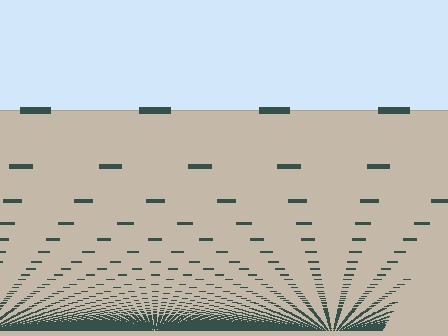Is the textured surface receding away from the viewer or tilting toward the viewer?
The surface appears to tilt toward the viewer. Texture elements get larger and sparser toward the top.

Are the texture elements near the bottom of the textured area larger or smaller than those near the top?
Smaller. The gradient is inverted — elements near the bottom are smaller and denser.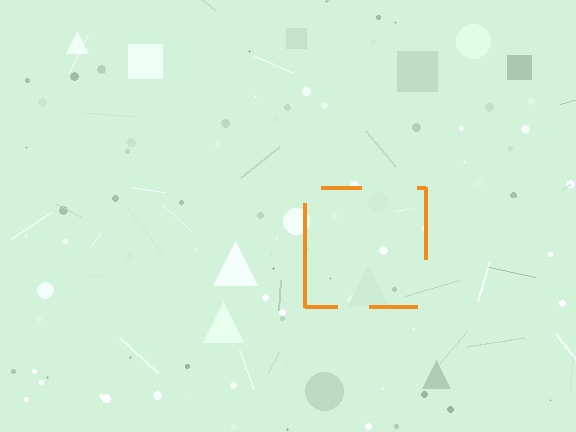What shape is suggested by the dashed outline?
The dashed outline suggests a square.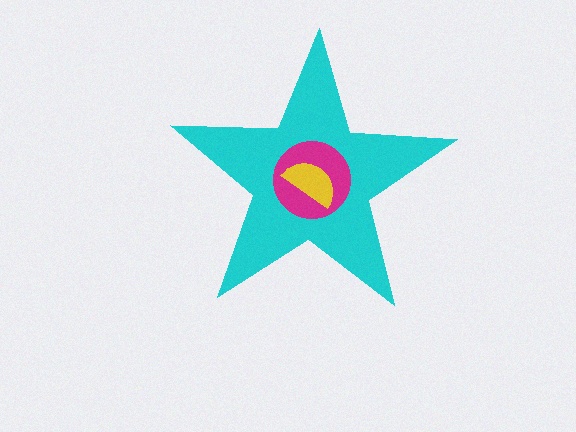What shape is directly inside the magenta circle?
The yellow semicircle.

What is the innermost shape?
The yellow semicircle.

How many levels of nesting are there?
3.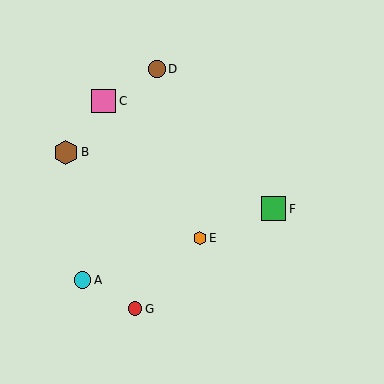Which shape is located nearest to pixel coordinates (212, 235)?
The orange hexagon (labeled E) at (200, 238) is nearest to that location.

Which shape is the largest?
The green square (labeled F) is the largest.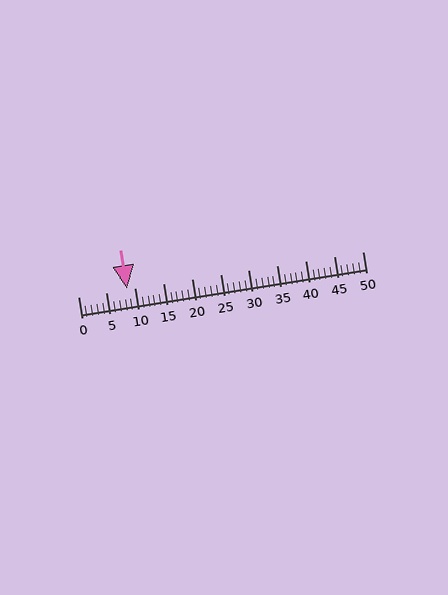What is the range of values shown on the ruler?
The ruler shows values from 0 to 50.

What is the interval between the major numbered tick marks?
The major tick marks are spaced 5 units apart.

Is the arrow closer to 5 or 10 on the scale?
The arrow is closer to 10.